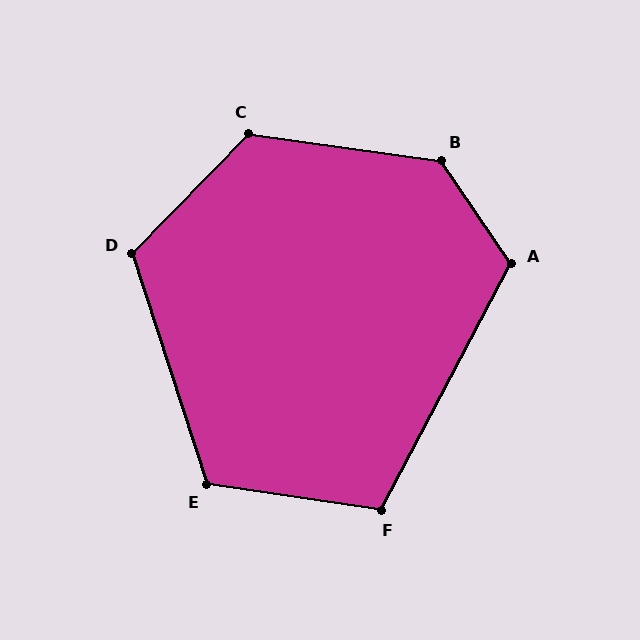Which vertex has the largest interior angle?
B, at approximately 133 degrees.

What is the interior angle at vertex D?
Approximately 118 degrees (obtuse).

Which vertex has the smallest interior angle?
F, at approximately 109 degrees.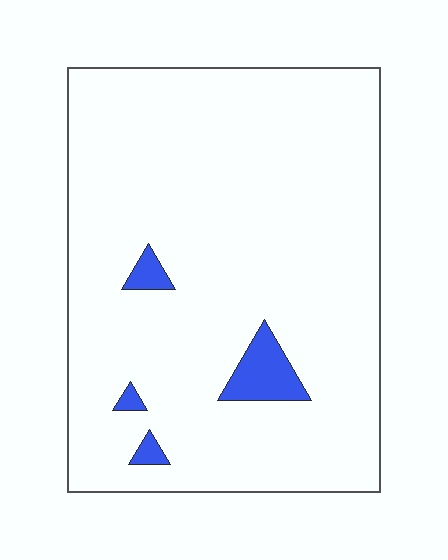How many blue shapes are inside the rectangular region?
4.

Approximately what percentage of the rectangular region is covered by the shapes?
Approximately 5%.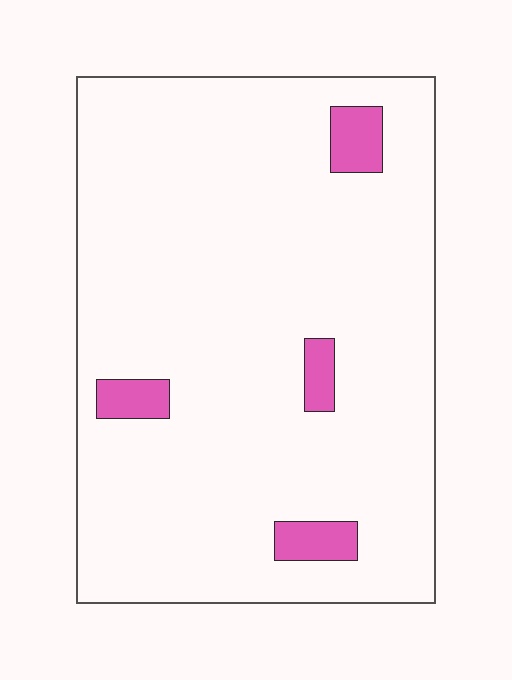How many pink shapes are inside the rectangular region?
4.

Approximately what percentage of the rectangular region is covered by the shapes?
Approximately 5%.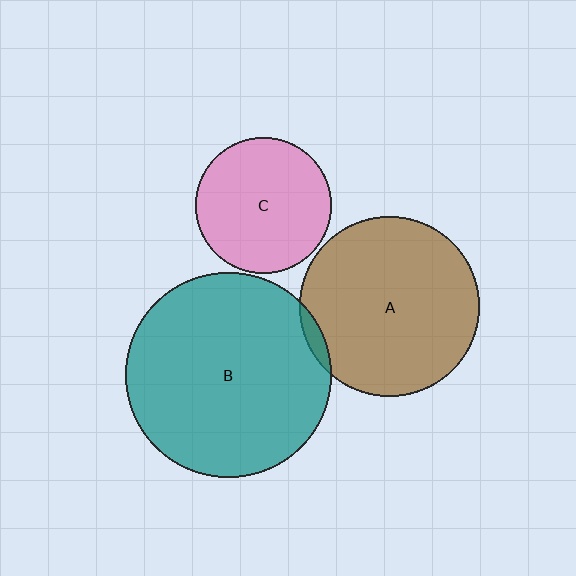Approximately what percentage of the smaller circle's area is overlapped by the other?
Approximately 5%.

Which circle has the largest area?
Circle B (teal).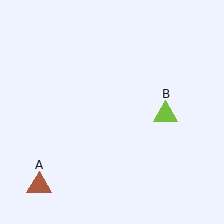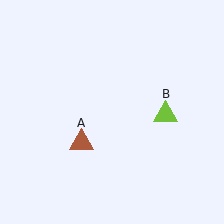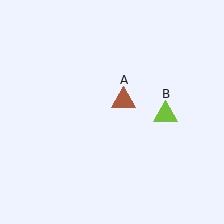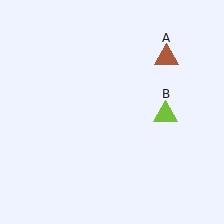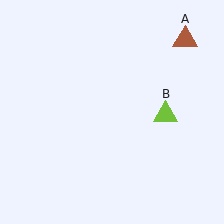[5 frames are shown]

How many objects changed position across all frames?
1 object changed position: brown triangle (object A).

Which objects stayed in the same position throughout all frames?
Lime triangle (object B) remained stationary.